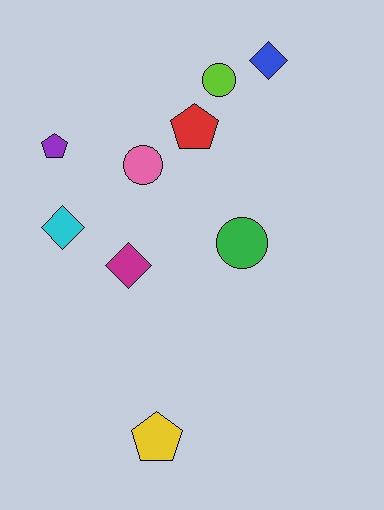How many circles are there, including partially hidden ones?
There are 3 circles.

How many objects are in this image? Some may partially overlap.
There are 9 objects.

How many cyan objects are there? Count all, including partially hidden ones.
There is 1 cyan object.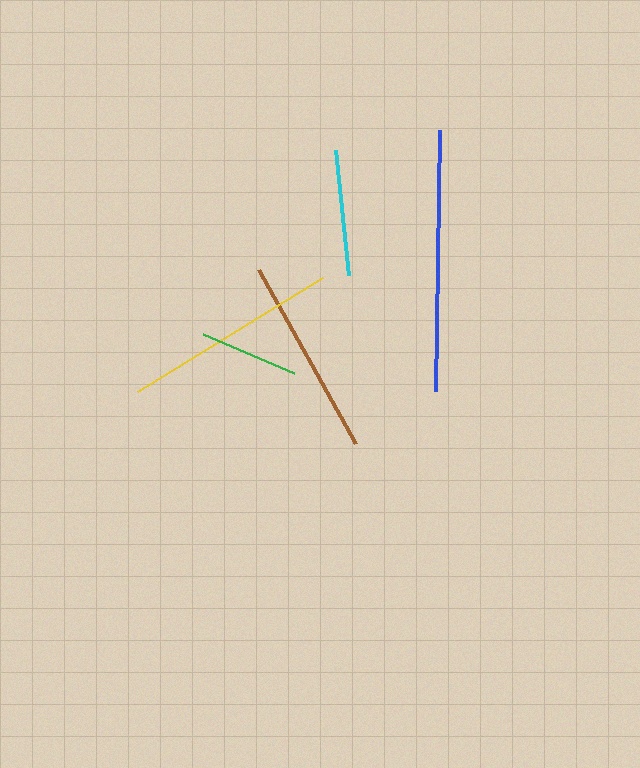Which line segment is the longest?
The blue line is the longest at approximately 261 pixels.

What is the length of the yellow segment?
The yellow segment is approximately 218 pixels long.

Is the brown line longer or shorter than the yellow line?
The yellow line is longer than the brown line.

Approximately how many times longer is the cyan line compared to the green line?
The cyan line is approximately 1.3 times the length of the green line.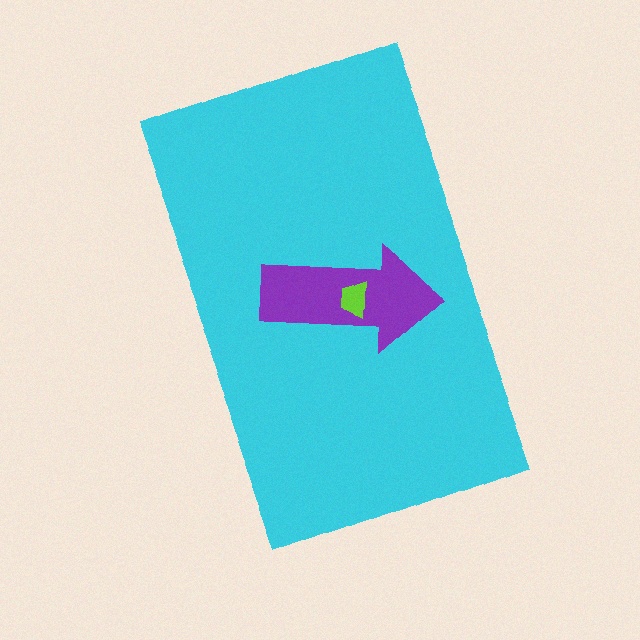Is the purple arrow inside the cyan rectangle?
Yes.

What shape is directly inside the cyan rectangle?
The purple arrow.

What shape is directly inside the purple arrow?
The lime trapezoid.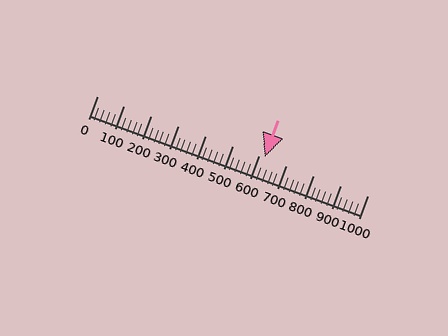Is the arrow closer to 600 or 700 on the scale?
The arrow is closer to 600.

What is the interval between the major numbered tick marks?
The major tick marks are spaced 100 units apart.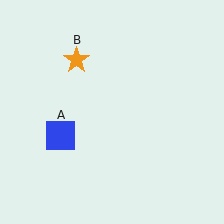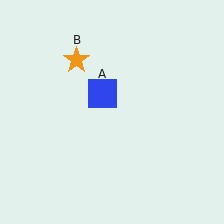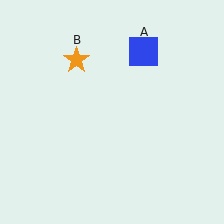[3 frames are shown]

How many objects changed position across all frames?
1 object changed position: blue square (object A).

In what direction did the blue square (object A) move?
The blue square (object A) moved up and to the right.